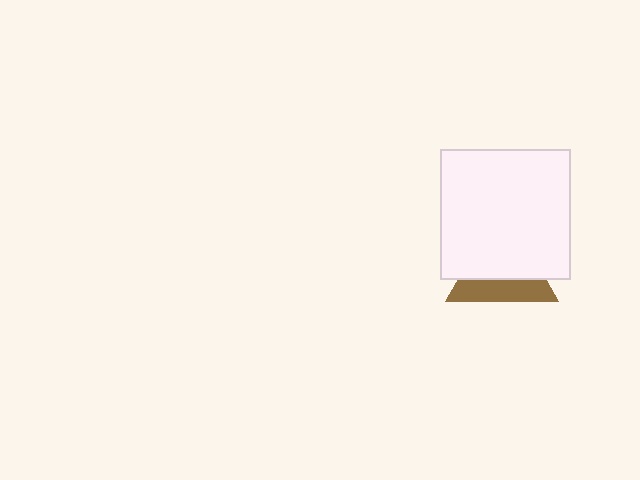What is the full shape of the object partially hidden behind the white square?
The partially hidden object is a brown triangle.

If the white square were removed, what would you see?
You would see the complete brown triangle.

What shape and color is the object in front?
The object in front is a white square.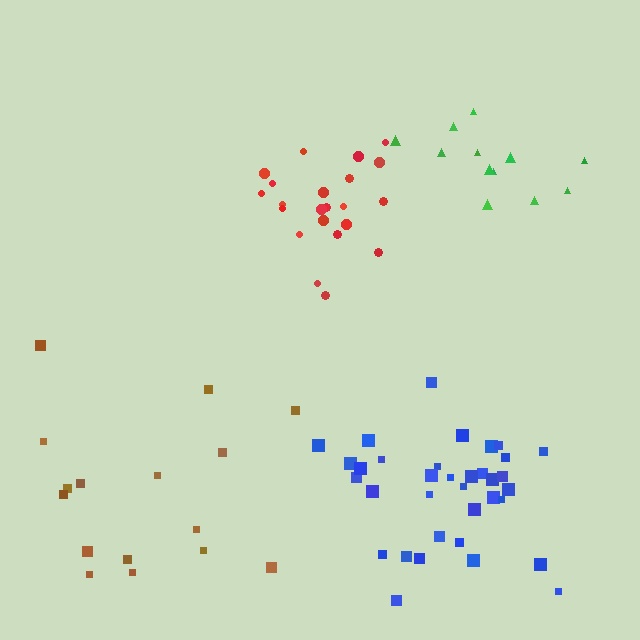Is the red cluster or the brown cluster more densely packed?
Red.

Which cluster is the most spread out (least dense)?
Brown.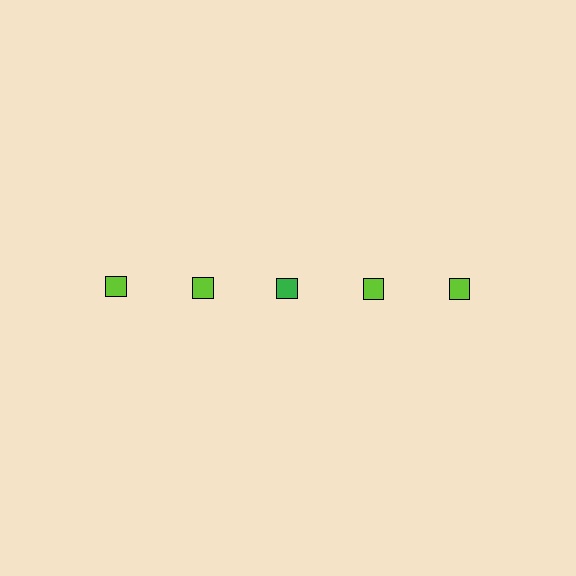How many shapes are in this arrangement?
There are 5 shapes arranged in a grid pattern.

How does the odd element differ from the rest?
It has a different color: green instead of lime.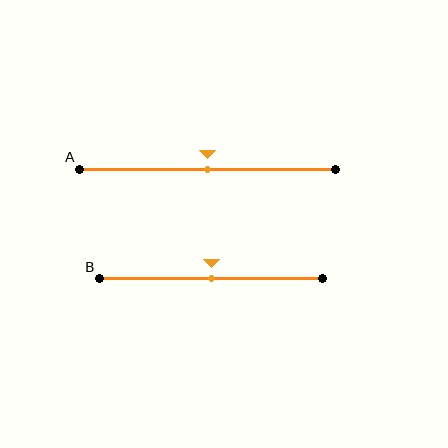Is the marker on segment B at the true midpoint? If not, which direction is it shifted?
Yes, the marker on segment B is at the true midpoint.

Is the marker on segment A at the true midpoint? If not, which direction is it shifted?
Yes, the marker on segment A is at the true midpoint.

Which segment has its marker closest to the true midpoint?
Segment A has its marker closest to the true midpoint.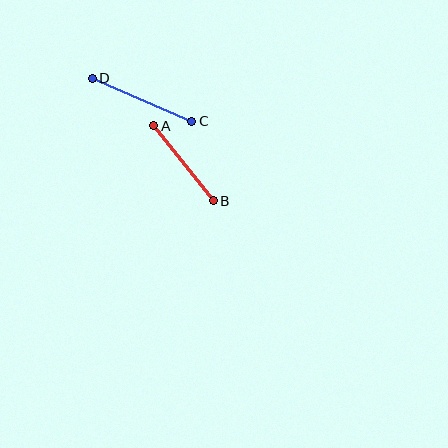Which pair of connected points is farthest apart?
Points C and D are farthest apart.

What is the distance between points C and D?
The distance is approximately 108 pixels.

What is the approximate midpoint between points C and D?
The midpoint is at approximately (142, 100) pixels.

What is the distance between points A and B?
The distance is approximately 96 pixels.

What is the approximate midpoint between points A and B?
The midpoint is at approximately (183, 163) pixels.